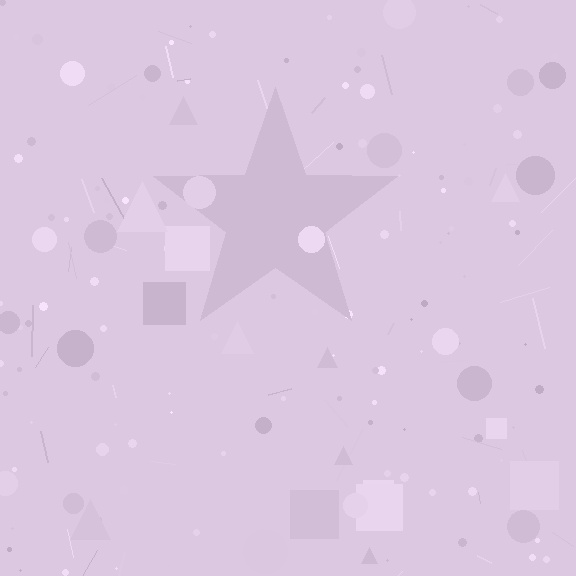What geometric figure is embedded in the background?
A star is embedded in the background.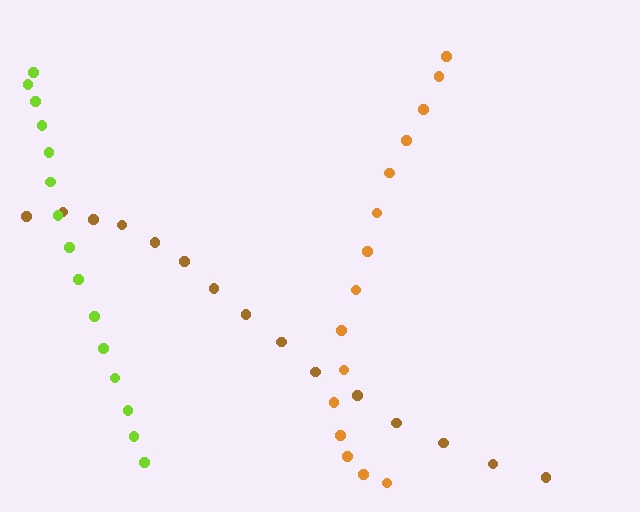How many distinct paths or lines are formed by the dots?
There are 3 distinct paths.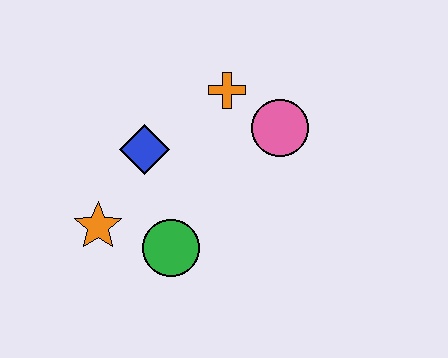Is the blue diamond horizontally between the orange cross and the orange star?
Yes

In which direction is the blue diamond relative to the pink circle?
The blue diamond is to the left of the pink circle.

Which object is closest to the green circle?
The orange star is closest to the green circle.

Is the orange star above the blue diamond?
No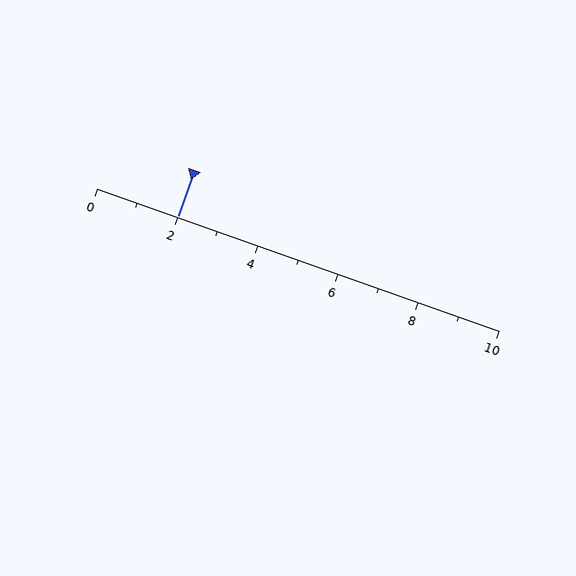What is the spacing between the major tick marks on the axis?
The major ticks are spaced 2 apart.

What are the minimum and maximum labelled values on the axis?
The axis runs from 0 to 10.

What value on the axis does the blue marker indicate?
The marker indicates approximately 2.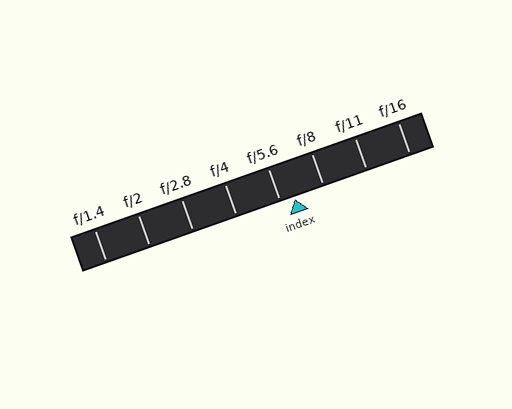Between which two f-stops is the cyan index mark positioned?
The index mark is between f/5.6 and f/8.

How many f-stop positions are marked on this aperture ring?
There are 8 f-stop positions marked.